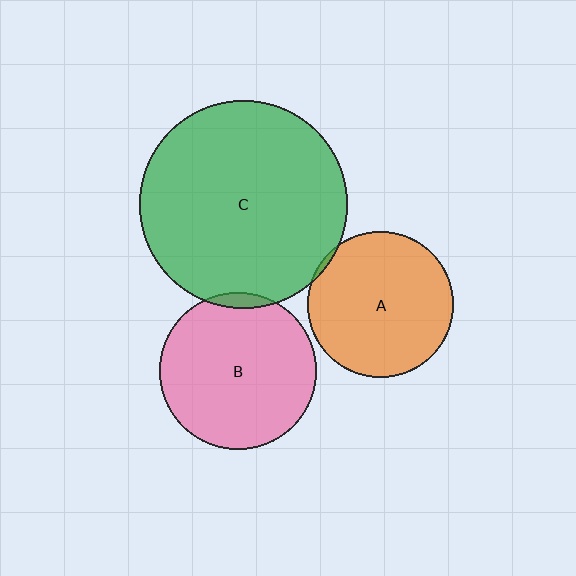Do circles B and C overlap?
Yes.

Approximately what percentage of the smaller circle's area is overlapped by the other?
Approximately 5%.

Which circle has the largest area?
Circle C (green).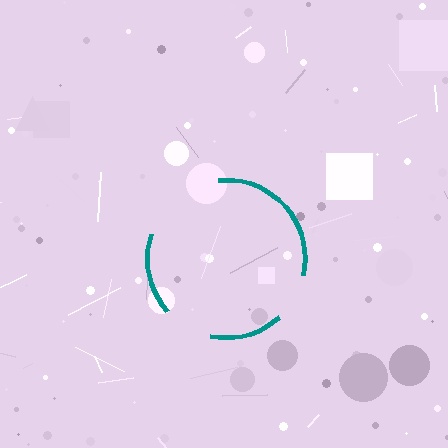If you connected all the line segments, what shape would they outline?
They would outline a circle.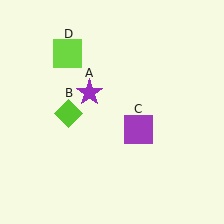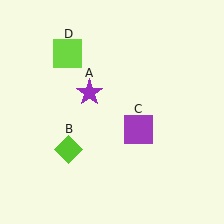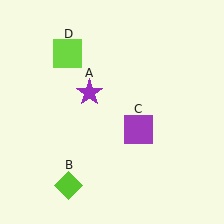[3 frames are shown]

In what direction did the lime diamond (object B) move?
The lime diamond (object B) moved down.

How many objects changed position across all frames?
1 object changed position: lime diamond (object B).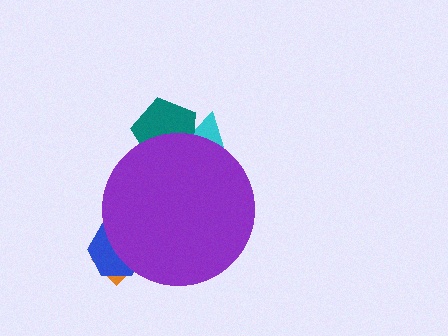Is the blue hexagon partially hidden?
Yes, the blue hexagon is partially hidden behind the purple circle.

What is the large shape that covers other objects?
A purple circle.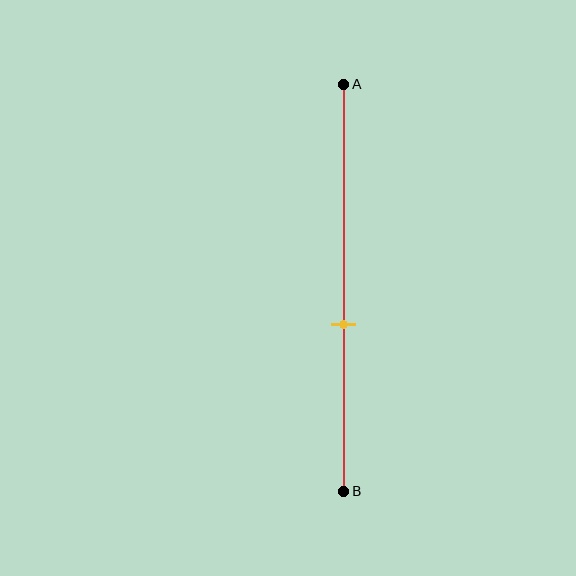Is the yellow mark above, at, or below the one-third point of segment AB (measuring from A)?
The yellow mark is below the one-third point of segment AB.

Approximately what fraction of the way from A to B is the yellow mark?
The yellow mark is approximately 60% of the way from A to B.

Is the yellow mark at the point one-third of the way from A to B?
No, the mark is at about 60% from A, not at the 33% one-third point.